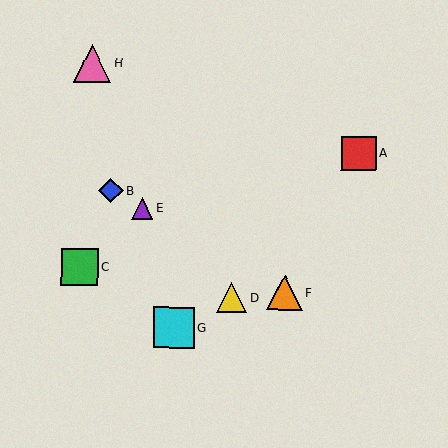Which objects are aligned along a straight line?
Objects B, E, F are aligned along a straight line.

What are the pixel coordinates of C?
Object C is at (80, 267).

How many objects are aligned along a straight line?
3 objects (B, E, F) are aligned along a straight line.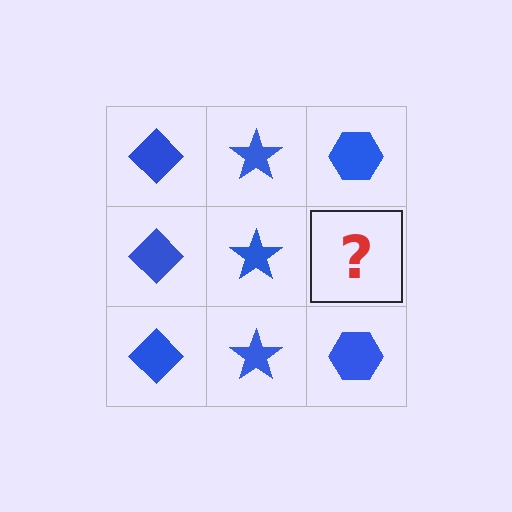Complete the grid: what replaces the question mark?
The question mark should be replaced with a blue hexagon.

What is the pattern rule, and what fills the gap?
The rule is that each column has a consistent shape. The gap should be filled with a blue hexagon.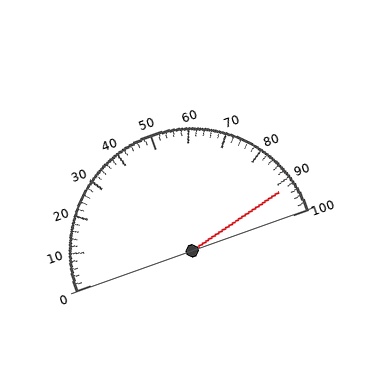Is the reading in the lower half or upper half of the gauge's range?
The reading is in the upper half of the range (0 to 100).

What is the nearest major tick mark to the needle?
The nearest major tick mark is 90.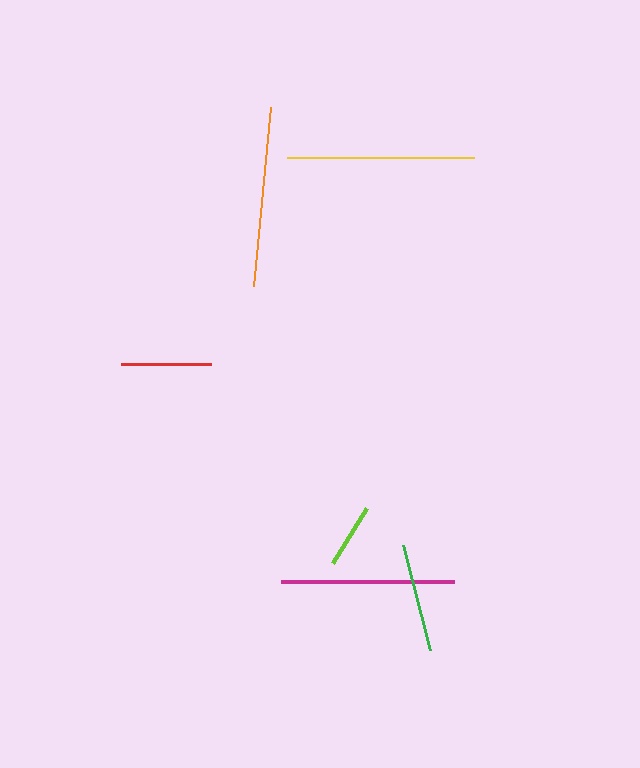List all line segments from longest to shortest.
From longest to shortest: yellow, orange, magenta, green, red, lime.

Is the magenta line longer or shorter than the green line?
The magenta line is longer than the green line.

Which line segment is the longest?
The yellow line is the longest at approximately 186 pixels.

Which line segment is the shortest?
The lime line is the shortest at approximately 65 pixels.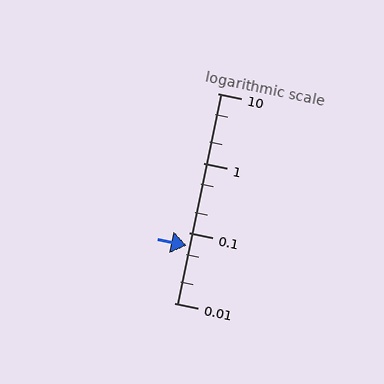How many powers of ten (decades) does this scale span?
The scale spans 3 decades, from 0.01 to 10.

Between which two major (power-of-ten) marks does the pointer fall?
The pointer is between 0.01 and 0.1.